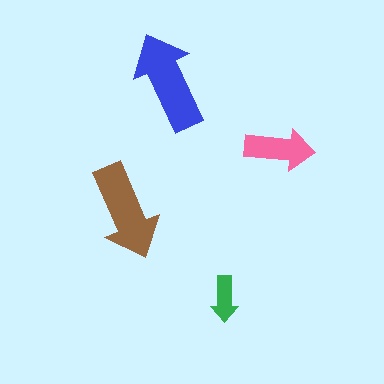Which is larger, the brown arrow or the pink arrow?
The brown one.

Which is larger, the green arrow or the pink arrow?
The pink one.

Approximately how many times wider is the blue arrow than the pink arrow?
About 1.5 times wider.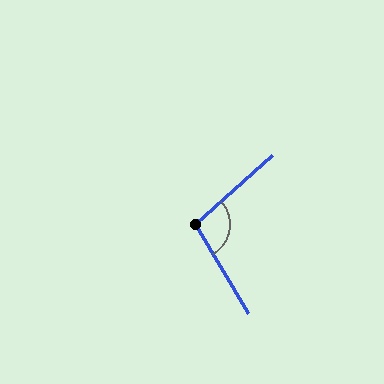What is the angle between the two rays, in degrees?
Approximately 101 degrees.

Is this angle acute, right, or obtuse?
It is obtuse.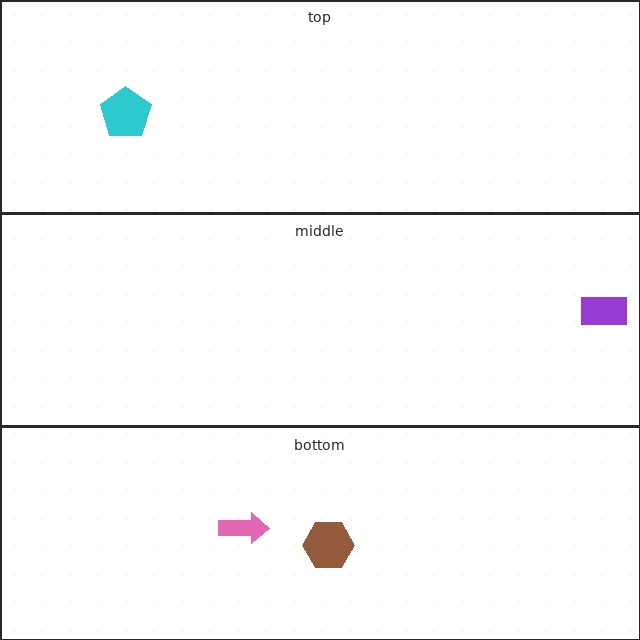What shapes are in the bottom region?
The pink arrow, the brown hexagon.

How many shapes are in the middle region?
1.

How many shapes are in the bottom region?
2.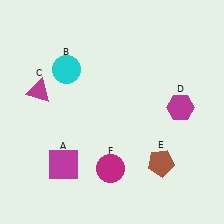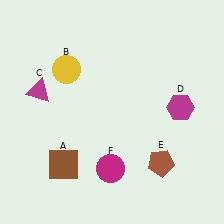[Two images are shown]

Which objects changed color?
A changed from magenta to brown. B changed from cyan to yellow.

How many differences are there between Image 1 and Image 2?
There are 2 differences between the two images.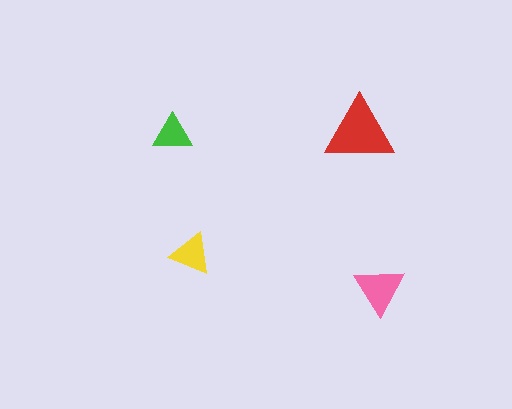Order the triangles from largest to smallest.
the red one, the pink one, the yellow one, the green one.